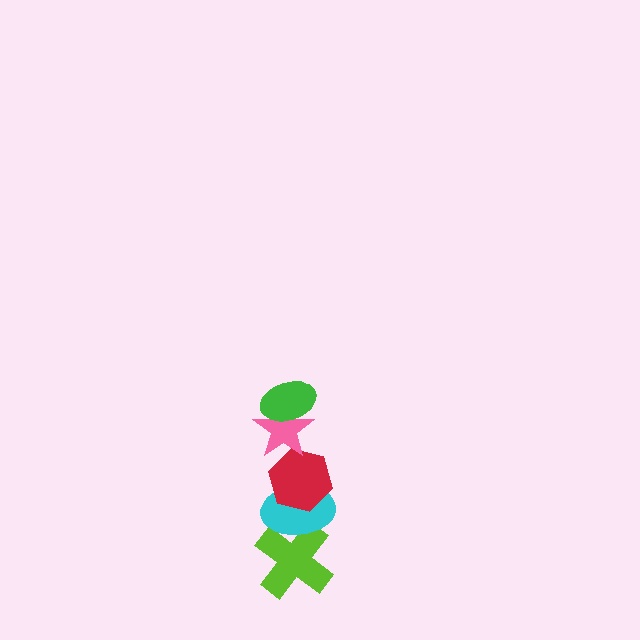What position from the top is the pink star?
The pink star is 2nd from the top.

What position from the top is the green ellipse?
The green ellipse is 1st from the top.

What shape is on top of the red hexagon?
The pink star is on top of the red hexagon.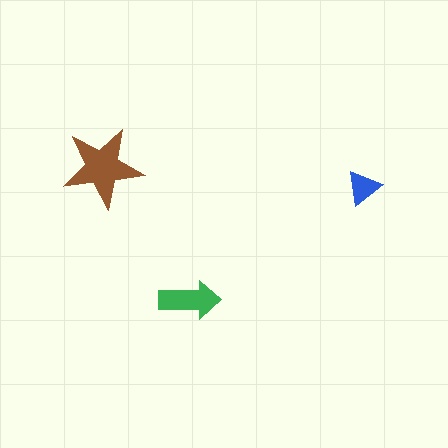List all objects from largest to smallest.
The brown star, the green arrow, the blue triangle.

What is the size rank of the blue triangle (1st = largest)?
3rd.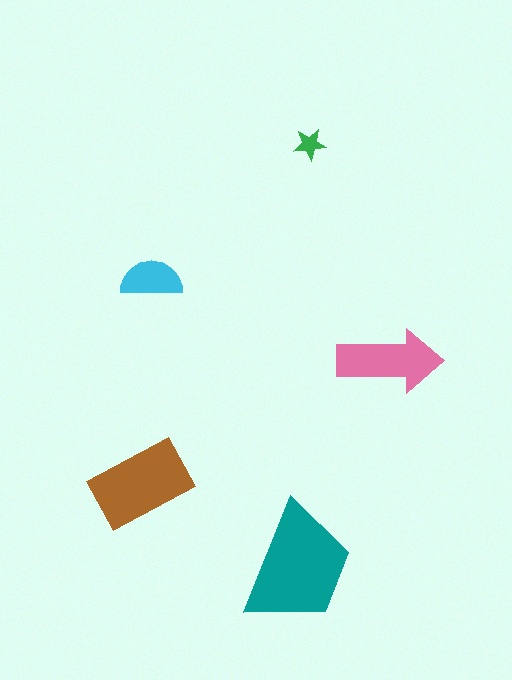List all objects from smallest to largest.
The green star, the cyan semicircle, the pink arrow, the brown rectangle, the teal trapezoid.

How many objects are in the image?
There are 5 objects in the image.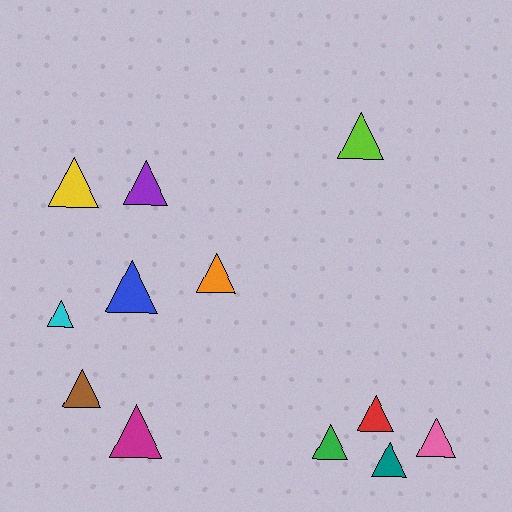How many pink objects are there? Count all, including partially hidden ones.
There is 1 pink object.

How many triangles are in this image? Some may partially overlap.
There are 12 triangles.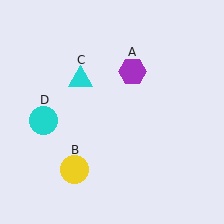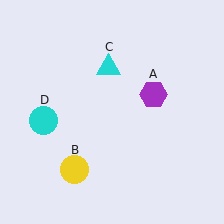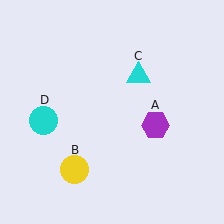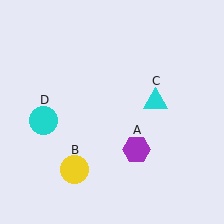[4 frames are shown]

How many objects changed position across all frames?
2 objects changed position: purple hexagon (object A), cyan triangle (object C).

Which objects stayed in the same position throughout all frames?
Yellow circle (object B) and cyan circle (object D) remained stationary.